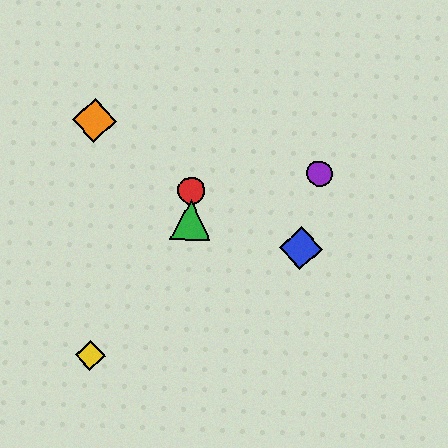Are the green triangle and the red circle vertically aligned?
Yes, both are at x≈190.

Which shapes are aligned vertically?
The red circle, the green triangle are aligned vertically.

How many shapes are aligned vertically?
2 shapes (the red circle, the green triangle) are aligned vertically.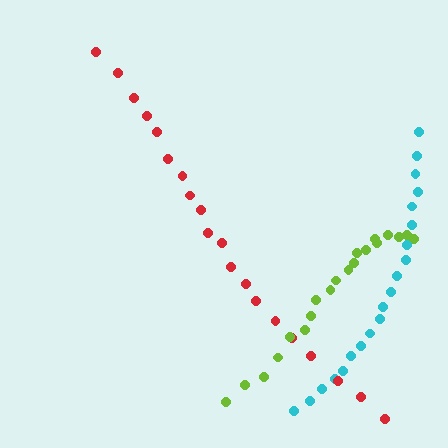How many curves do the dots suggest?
There are 3 distinct paths.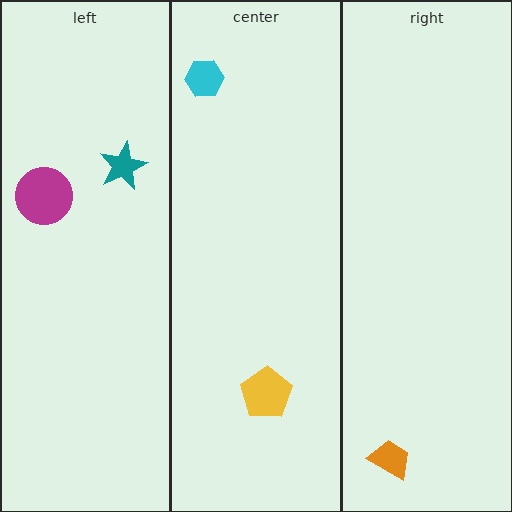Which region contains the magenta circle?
The left region.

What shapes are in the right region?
The orange trapezoid.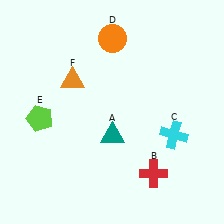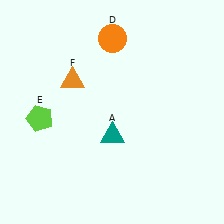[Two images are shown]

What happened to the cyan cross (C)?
The cyan cross (C) was removed in Image 2. It was in the bottom-right area of Image 1.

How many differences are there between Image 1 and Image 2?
There are 2 differences between the two images.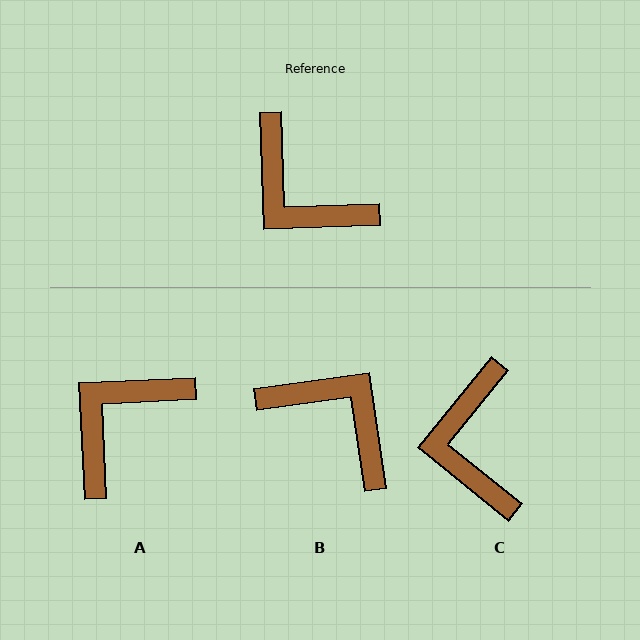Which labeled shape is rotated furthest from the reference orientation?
B, about 174 degrees away.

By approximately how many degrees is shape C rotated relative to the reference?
Approximately 41 degrees clockwise.